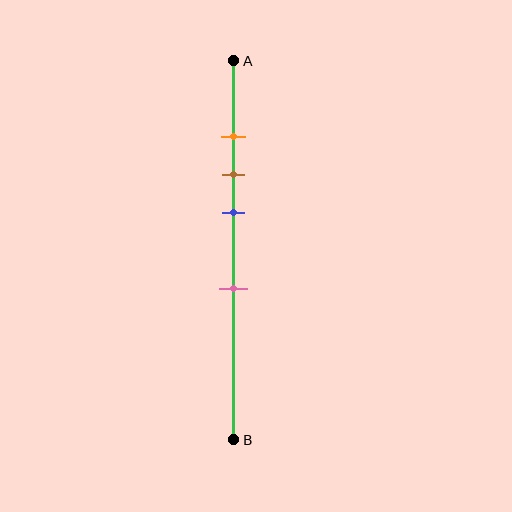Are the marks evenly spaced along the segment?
No, the marks are not evenly spaced.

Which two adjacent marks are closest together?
The orange and brown marks are the closest adjacent pair.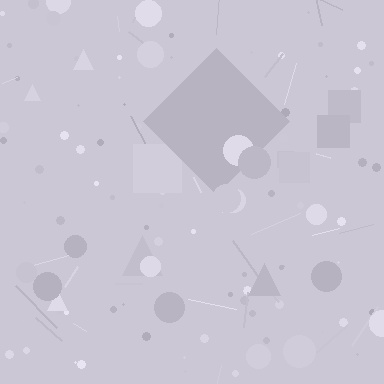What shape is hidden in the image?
A diamond is hidden in the image.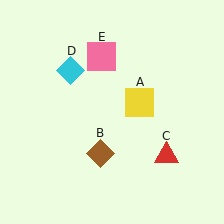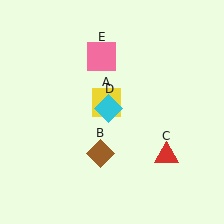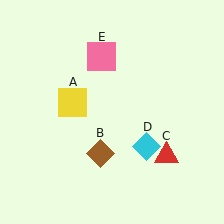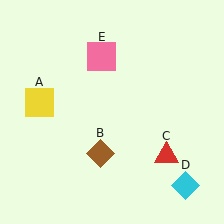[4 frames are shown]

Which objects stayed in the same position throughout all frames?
Brown diamond (object B) and red triangle (object C) and pink square (object E) remained stationary.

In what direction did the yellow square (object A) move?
The yellow square (object A) moved left.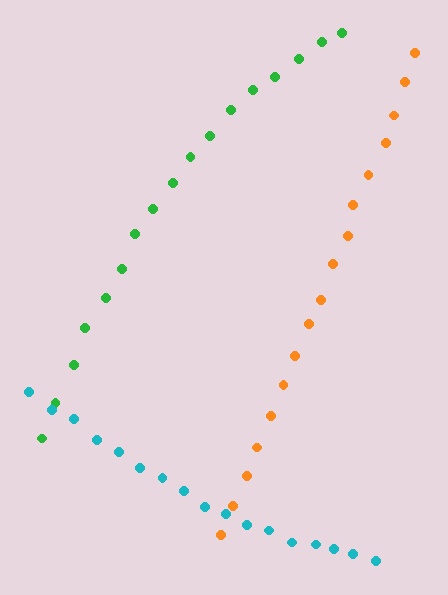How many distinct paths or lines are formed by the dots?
There are 3 distinct paths.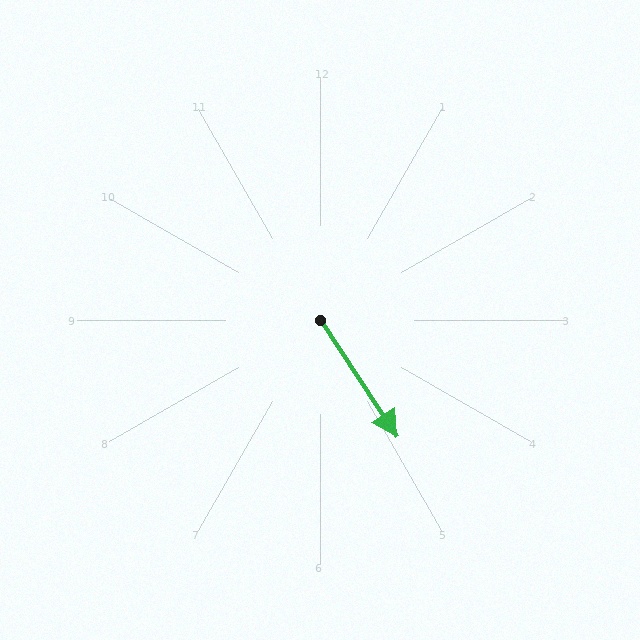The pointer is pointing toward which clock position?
Roughly 5 o'clock.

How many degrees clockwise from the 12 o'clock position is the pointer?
Approximately 147 degrees.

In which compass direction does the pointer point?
Southeast.